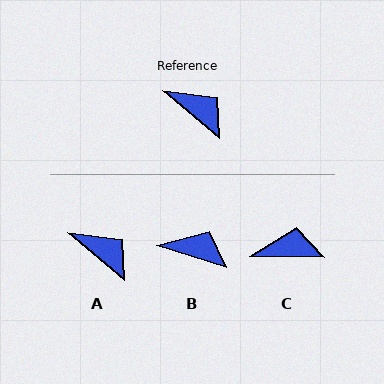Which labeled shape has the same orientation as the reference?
A.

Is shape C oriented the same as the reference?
No, it is off by about 39 degrees.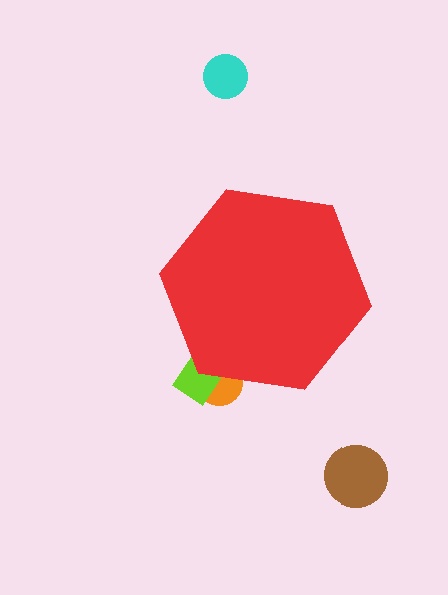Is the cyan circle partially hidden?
No, the cyan circle is fully visible.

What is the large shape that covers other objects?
A red hexagon.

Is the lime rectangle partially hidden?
Yes, the lime rectangle is partially hidden behind the red hexagon.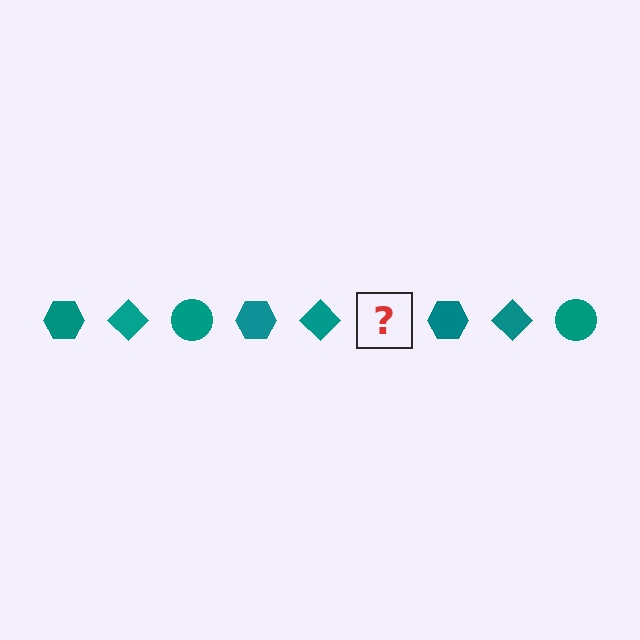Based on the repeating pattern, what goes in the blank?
The blank should be a teal circle.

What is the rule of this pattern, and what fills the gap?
The rule is that the pattern cycles through hexagon, diamond, circle shapes in teal. The gap should be filled with a teal circle.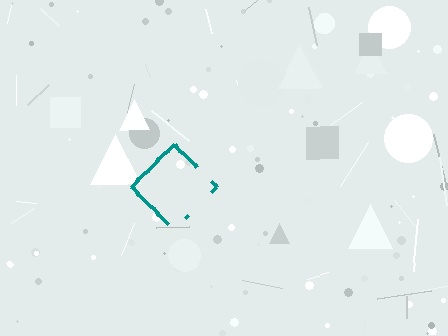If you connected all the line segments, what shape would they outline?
They would outline a diamond.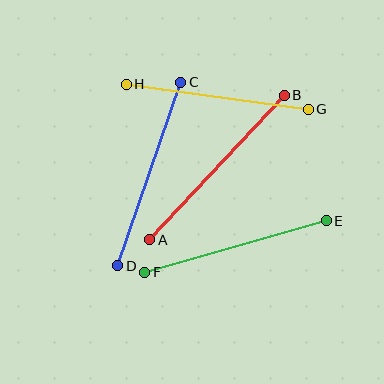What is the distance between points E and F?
The distance is approximately 189 pixels.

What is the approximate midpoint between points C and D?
The midpoint is at approximately (149, 174) pixels.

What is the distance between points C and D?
The distance is approximately 194 pixels.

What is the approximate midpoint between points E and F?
The midpoint is at approximately (235, 247) pixels.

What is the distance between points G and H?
The distance is approximately 184 pixels.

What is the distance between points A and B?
The distance is approximately 198 pixels.